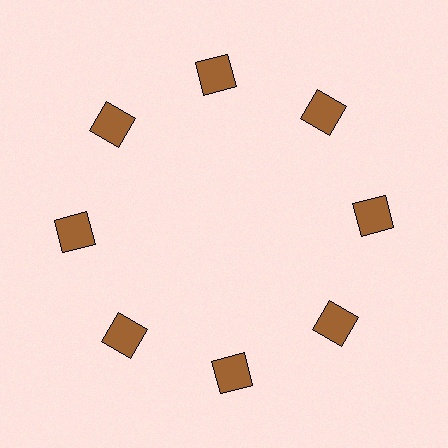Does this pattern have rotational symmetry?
Yes, this pattern has 8-fold rotational symmetry. It looks the same after rotating 45 degrees around the center.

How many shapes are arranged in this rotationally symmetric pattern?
There are 8 shapes, arranged in 8 groups of 1.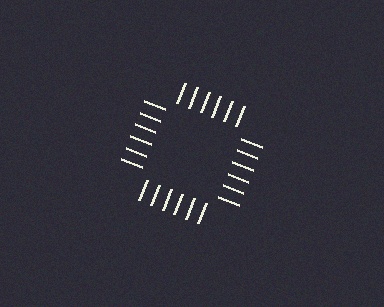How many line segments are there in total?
24 — 6 along each of the 4 edges.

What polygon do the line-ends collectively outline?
An illusory square — the line segments terminate on its edges but no continuous stroke is drawn.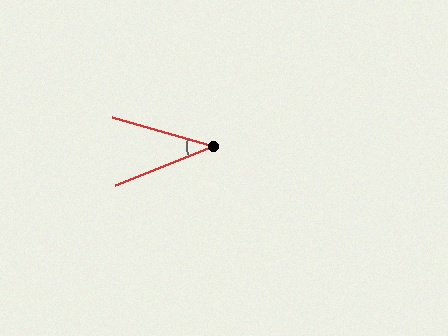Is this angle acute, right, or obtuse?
It is acute.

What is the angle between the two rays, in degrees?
Approximately 38 degrees.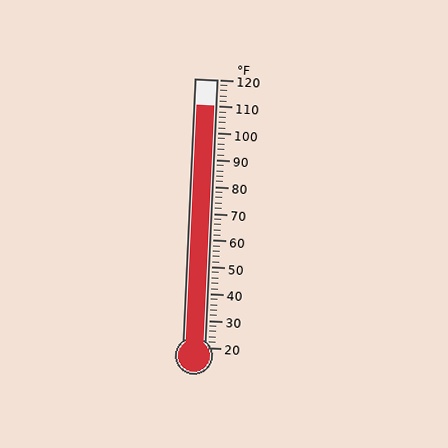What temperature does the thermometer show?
The thermometer shows approximately 110°F.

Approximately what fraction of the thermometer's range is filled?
The thermometer is filled to approximately 90% of its range.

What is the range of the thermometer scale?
The thermometer scale ranges from 20°F to 120°F.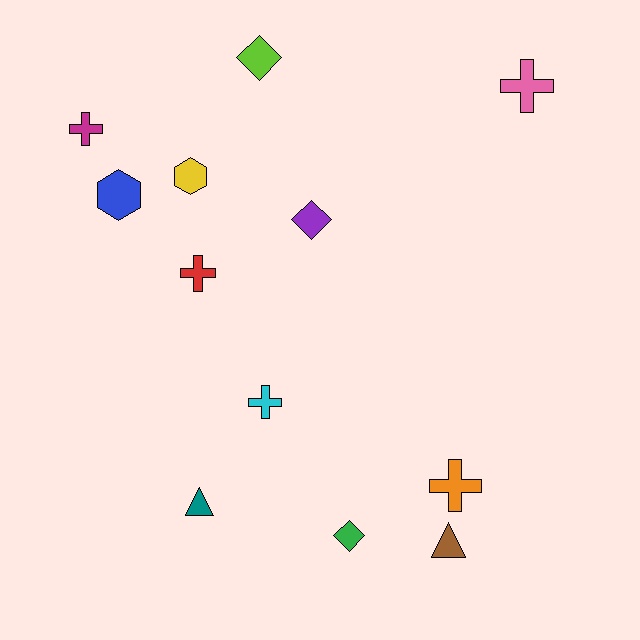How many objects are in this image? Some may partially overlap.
There are 12 objects.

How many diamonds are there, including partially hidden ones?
There are 3 diamonds.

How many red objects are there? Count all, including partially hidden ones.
There is 1 red object.